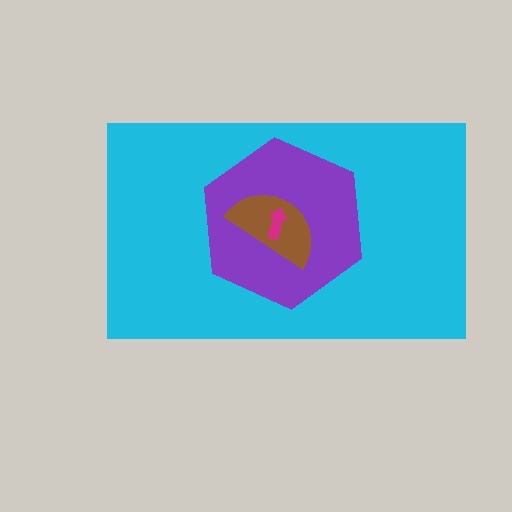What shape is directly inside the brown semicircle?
The magenta arrow.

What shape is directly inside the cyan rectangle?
The purple hexagon.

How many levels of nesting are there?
4.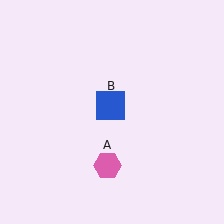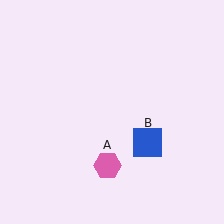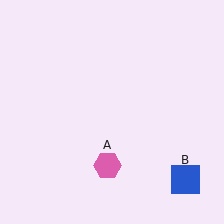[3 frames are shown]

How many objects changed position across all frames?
1 object changed position: blue square (object B).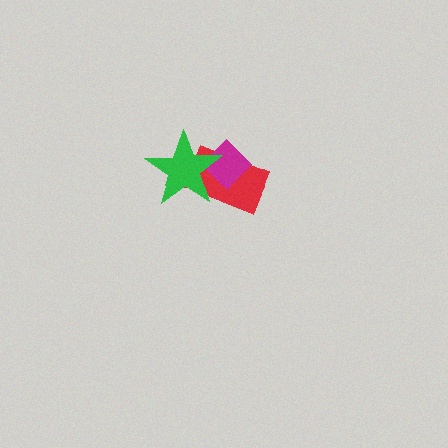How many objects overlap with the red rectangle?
2 objects overlap with the red rectangle.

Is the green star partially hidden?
No, no other shape covers it.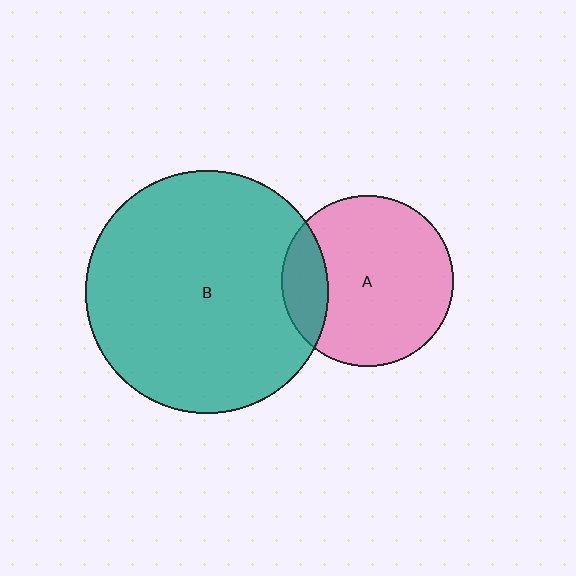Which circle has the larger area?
Circle B (teal).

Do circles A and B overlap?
Yes.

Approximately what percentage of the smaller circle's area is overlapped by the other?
Approximately 15%.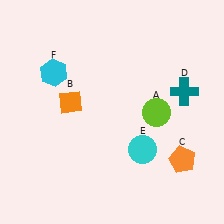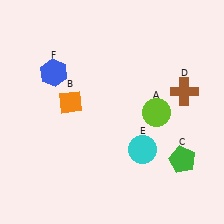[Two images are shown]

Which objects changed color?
C changed from orange to green. D changed from teal to brown. F changed from cyan to blue.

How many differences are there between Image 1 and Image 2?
There are 3 differences between the two images.